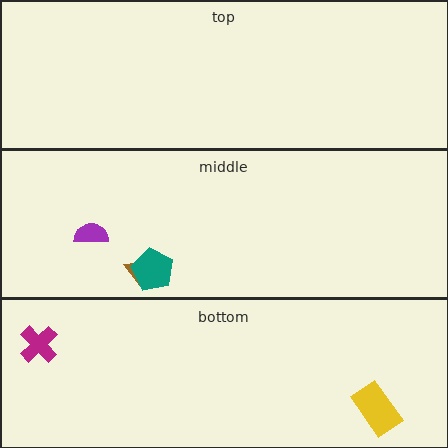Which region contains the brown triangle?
The middle region.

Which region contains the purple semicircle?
The middle region.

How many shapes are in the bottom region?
2.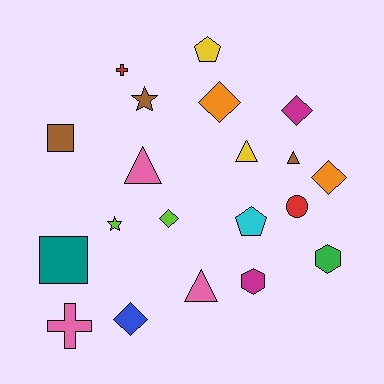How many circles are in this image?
There is 1 circle.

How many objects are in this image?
There are 20 objects.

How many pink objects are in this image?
There are 3 pink objects.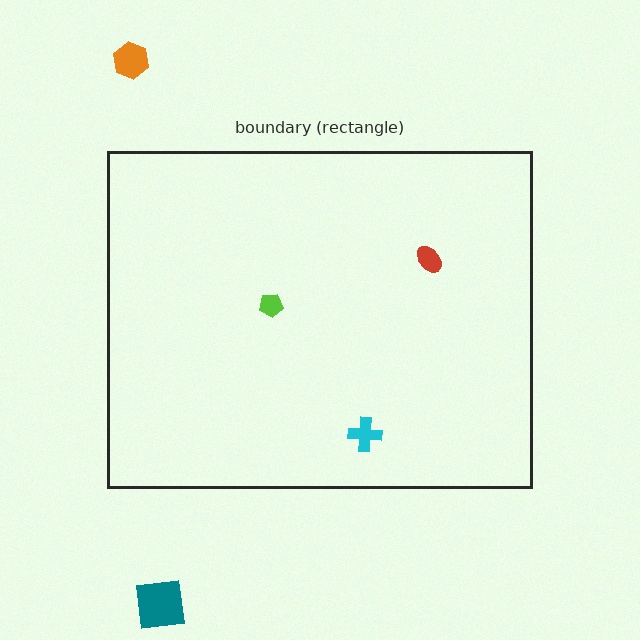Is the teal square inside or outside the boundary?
Outside.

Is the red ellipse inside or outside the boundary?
Inside.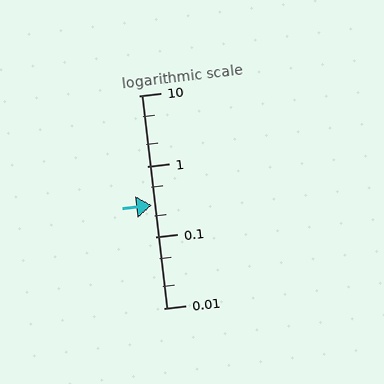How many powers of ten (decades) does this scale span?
The scale spans 3 decades, from 0.01 to 10.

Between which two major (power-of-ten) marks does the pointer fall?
The pointer is between 0.1 and 1.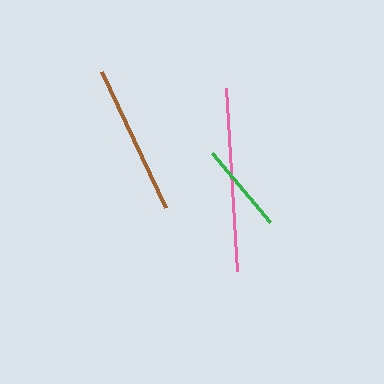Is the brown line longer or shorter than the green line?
The brown line is longer than the green line.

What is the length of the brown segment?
The brown segment is approximately 150 pixels long.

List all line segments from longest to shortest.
From longest to shortest: pink, brown, green.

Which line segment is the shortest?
The green line is the shortest at approximately 90 pixels.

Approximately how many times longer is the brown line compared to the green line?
The brown line is approximately 1.7 times the length of the green line.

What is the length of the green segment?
The green segment is approximately 90 pixels long.